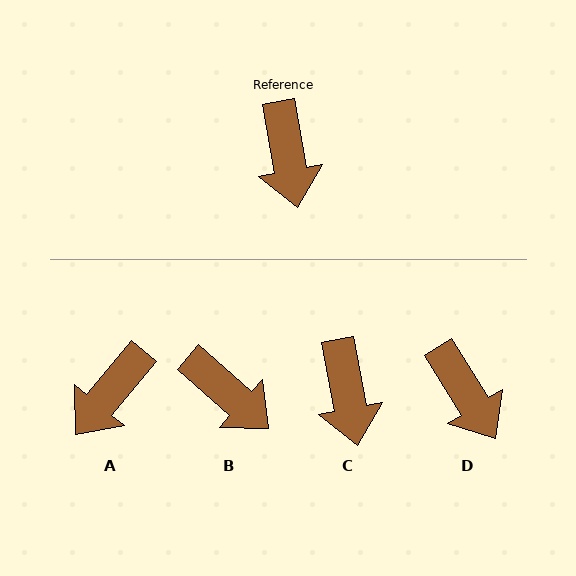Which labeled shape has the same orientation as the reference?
C.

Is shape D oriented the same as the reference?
No, it is off by about 22 degrees.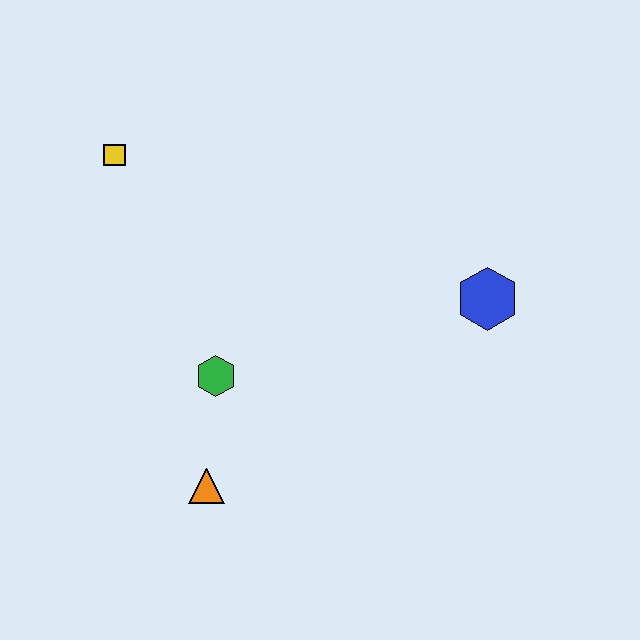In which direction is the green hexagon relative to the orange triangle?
The green hexagon is above the orange triangle.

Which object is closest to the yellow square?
The green hexagon is closest to the yellow square.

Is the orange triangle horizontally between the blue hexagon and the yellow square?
Yes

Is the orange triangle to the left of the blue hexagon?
Yes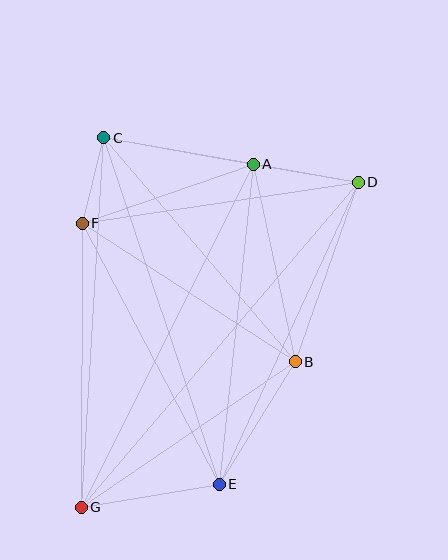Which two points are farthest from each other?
Points D and G are farthest from each other.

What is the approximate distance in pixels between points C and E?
The distance between C and E is approximately 365 pixels.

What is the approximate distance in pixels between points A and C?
The distance between A and C is approximately 152 pixels.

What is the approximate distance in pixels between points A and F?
The distance between A and F is approximately 181 pixels.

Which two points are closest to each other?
Points C and F are closest to each other.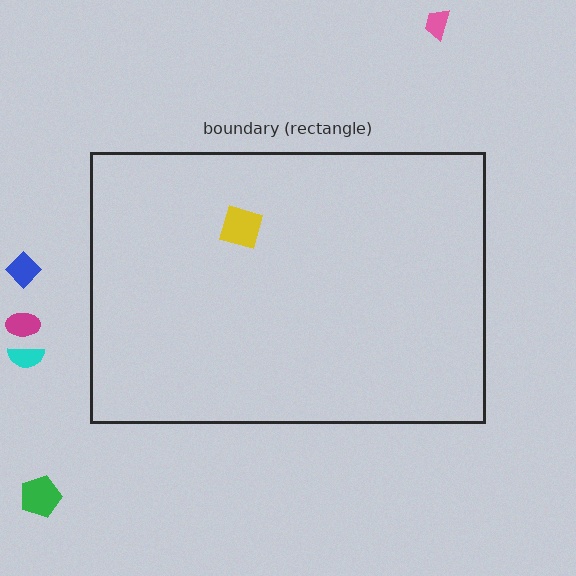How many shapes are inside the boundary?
1 inside, 5 outside.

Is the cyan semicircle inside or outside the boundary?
Outside.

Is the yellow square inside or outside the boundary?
Inside.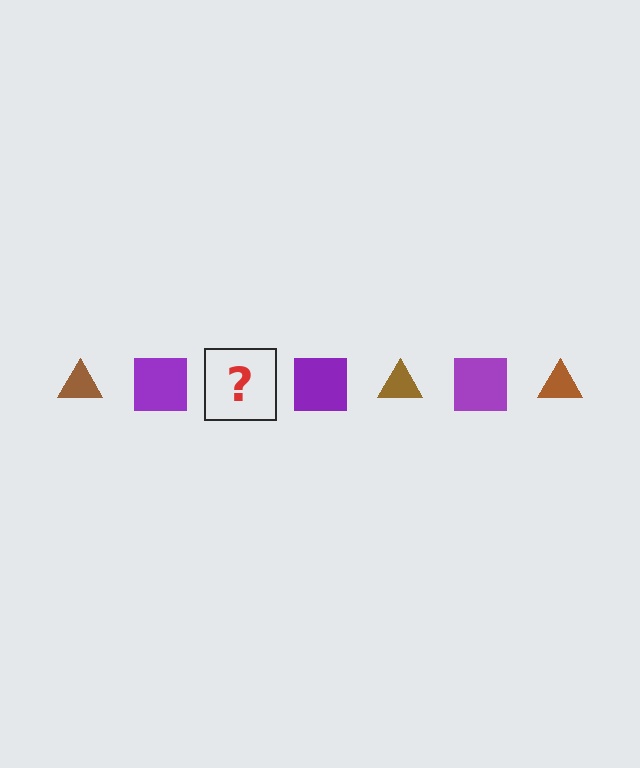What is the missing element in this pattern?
The missing element is a brown triangle.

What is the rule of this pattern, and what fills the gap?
The rule is that the pattern alternates between brown triangle and purple square. The gap should be filled with a brown triangle.